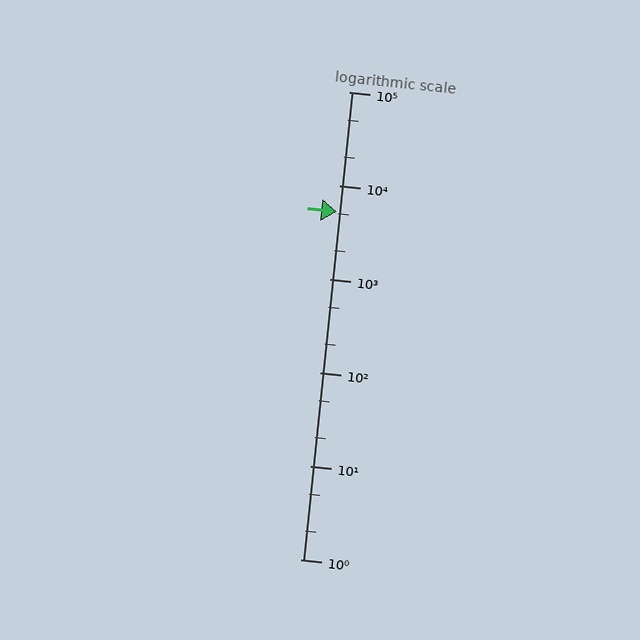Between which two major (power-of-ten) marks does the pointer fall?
The pointer is between 1000 and 10000.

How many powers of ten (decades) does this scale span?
The scale spans 5 decades, from 1 to 100000.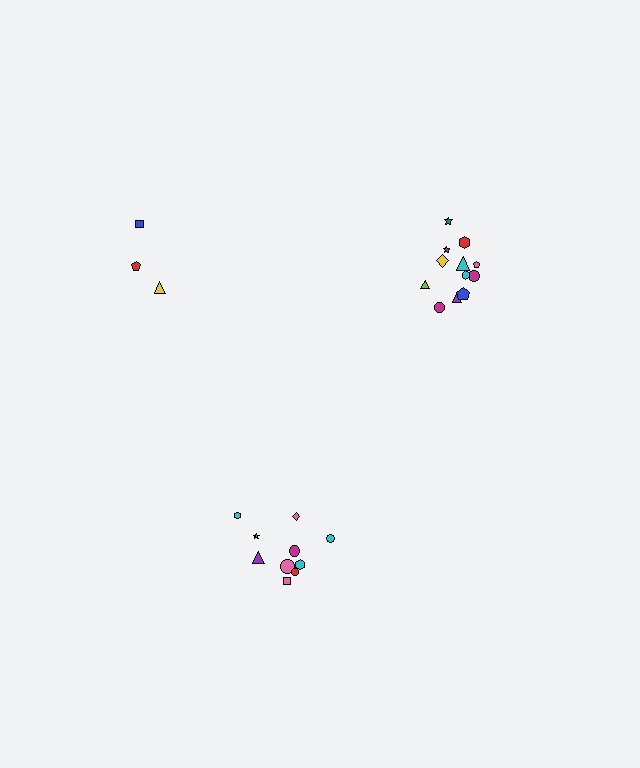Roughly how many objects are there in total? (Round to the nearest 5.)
Roughly 25 objects in total.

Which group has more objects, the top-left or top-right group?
The top-right group.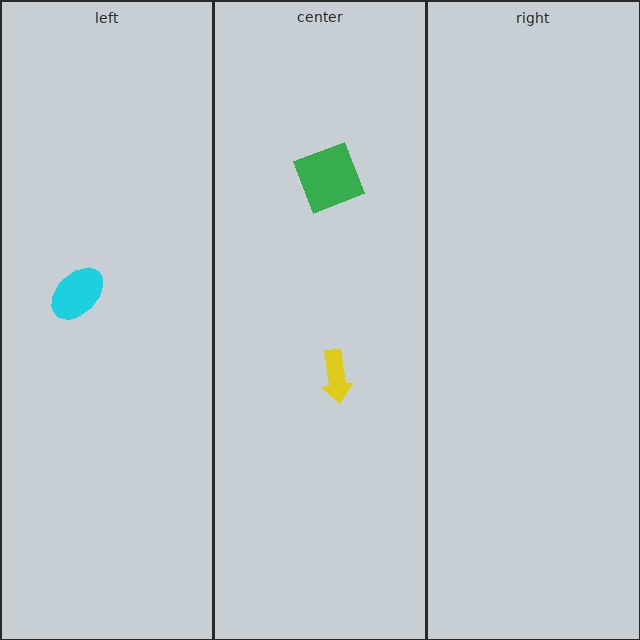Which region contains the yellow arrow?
The center region.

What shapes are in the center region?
The green square, the yellow arrow.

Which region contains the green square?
The center region.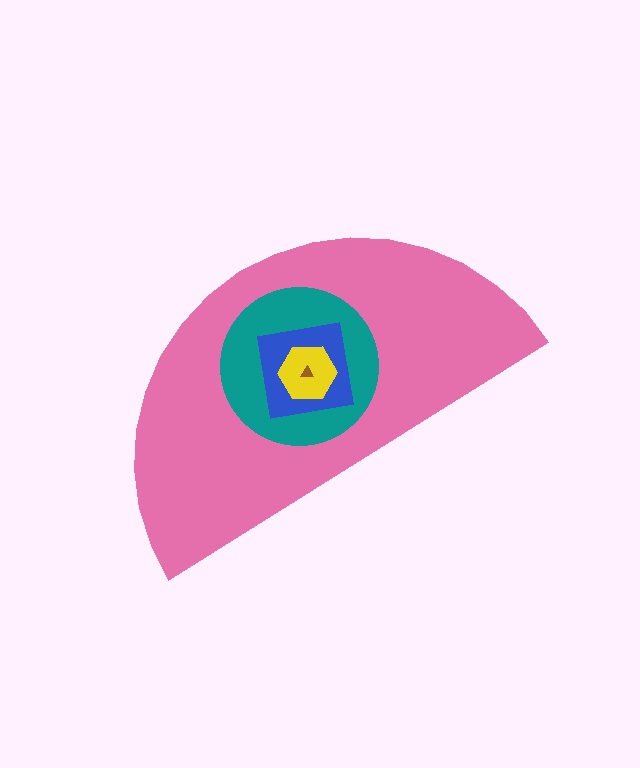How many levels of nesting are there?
5.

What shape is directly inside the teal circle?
The blue square.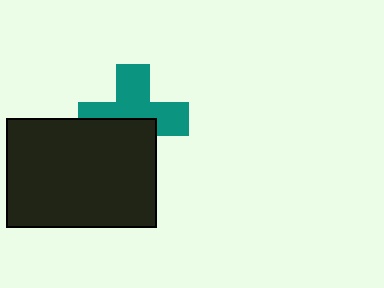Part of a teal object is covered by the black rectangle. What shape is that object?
It is a cross.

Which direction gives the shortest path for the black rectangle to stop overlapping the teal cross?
Moving down gives the shortest separation.